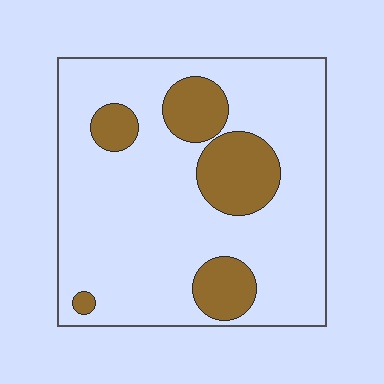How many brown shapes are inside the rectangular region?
5.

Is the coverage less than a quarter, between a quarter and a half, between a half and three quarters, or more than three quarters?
Less than a quarter.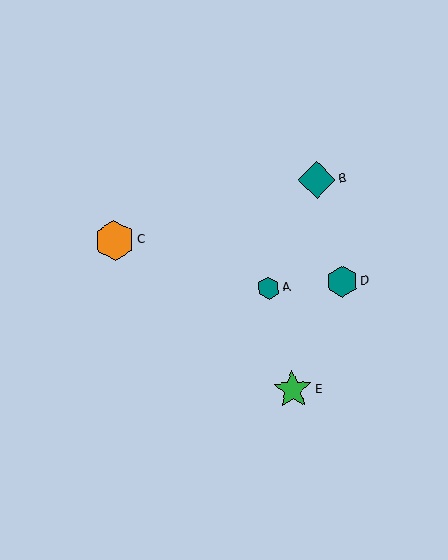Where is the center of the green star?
The center of the green star is at (293, 390).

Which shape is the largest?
The orange hexagon (labeled C) is the largest.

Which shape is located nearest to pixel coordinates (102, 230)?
The orange hexagon (labeled C) at (115, 240) is nearest to that location.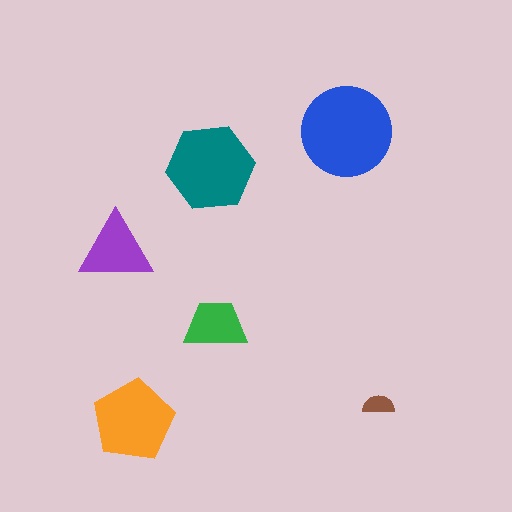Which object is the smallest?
The brown semicircle.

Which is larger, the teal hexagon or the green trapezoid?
The teal hexagon.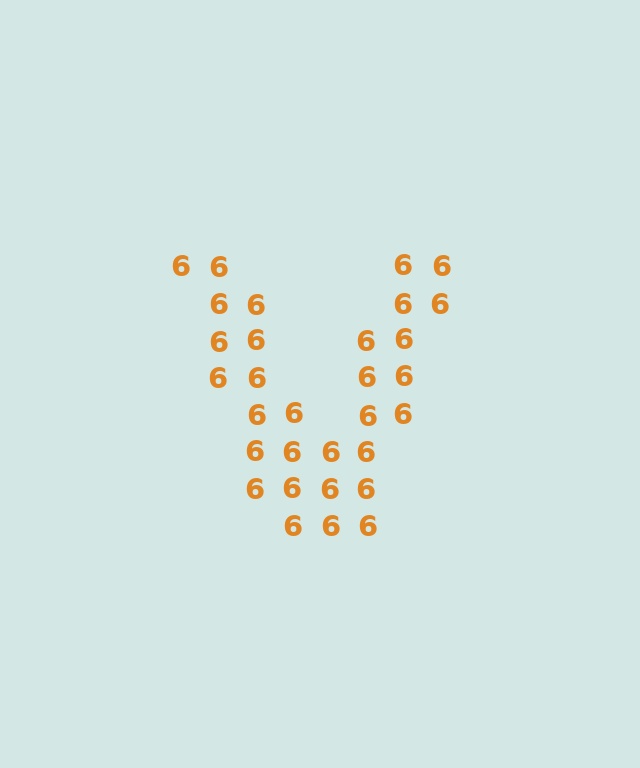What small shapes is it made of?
It is made of small digit 6's.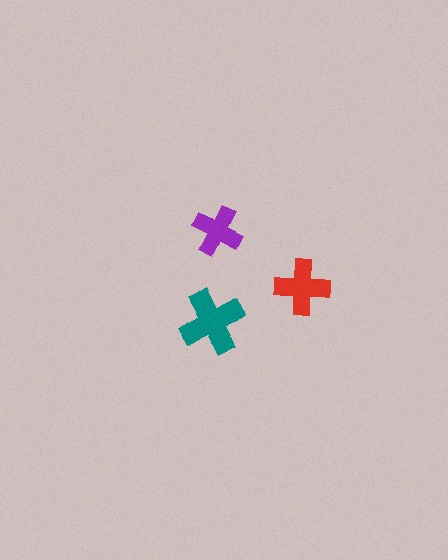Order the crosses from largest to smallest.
the teal one, the red one, the purple one.